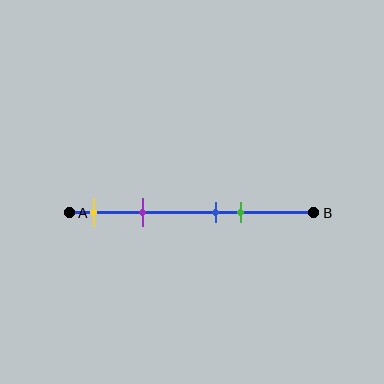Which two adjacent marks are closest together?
The blue and green marks are the closest adjacent pair.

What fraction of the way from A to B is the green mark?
The green mark is approximately 70% (0.7) of the way from A to B.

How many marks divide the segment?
There are 4 marks dividing the segment.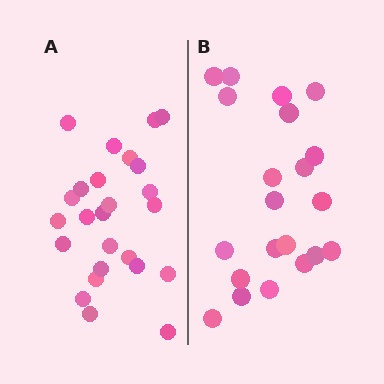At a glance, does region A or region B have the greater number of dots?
Region A (the left region) has more dots.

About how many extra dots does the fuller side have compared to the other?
Region A has about 4 more dots than region B.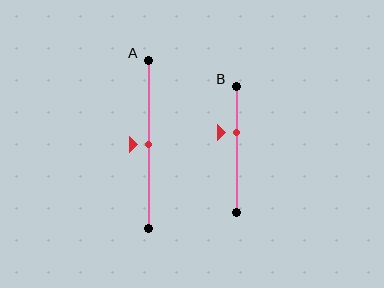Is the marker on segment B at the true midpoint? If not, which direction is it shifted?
No, the marker on segment B is shifted upward by about 13% of the segment length.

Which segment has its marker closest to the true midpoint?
Segment A has its marker closest to the true midpoint.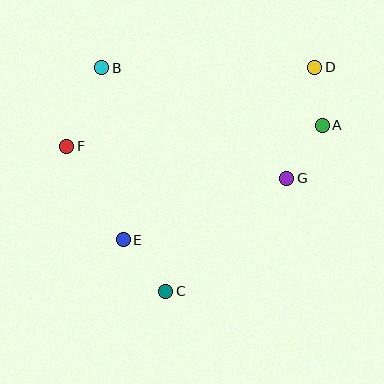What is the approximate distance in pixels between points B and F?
The distance between B and F is approximately 86 pixels.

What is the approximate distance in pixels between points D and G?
The distance between D and G is approximately 115 pixels.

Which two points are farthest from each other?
Points C and D are farthest from each other.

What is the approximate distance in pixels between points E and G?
The distance between E and G is approximately 175 pixels.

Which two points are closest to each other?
Points A and D are closest to each other.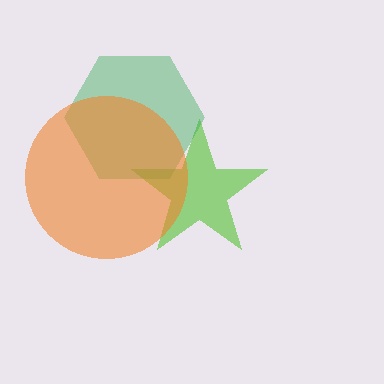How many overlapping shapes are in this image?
There are 3 overlapping shapes in the image.